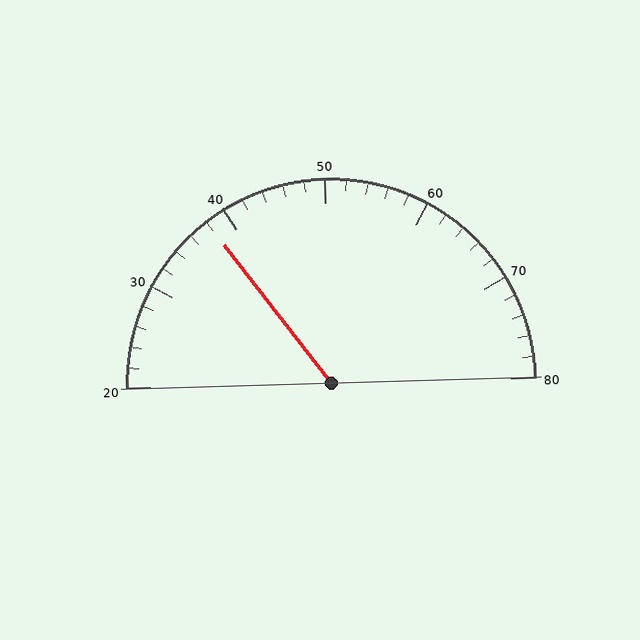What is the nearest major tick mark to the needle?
The nearest major tick mark is 40.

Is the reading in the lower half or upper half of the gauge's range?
The reading is in the lower half of the range (20 to 80).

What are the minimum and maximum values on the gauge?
The gauge ranges from 20 to 80.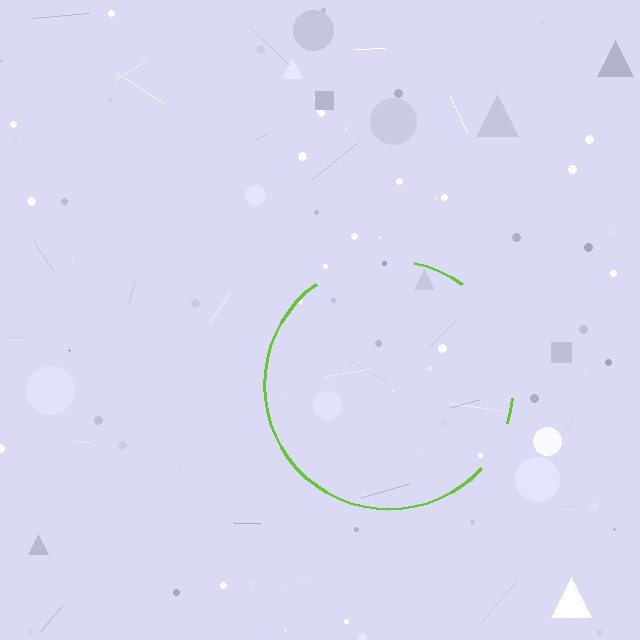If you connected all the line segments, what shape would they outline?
They would outline a circle.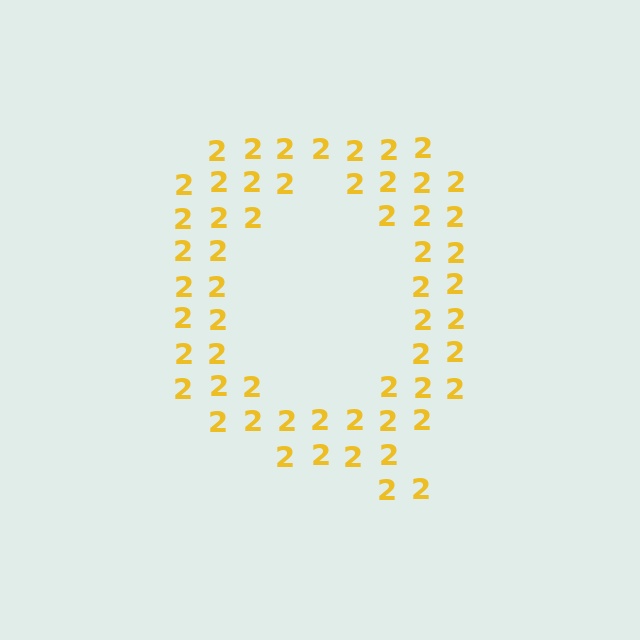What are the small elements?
The small elements are digit 2's.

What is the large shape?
The large shape is the letter Q.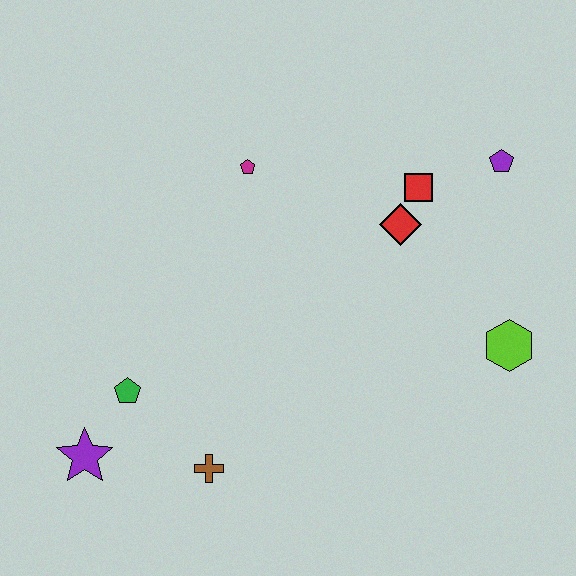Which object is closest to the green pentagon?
The purple star is closest to the green pentagon.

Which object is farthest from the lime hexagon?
The purple star is farthest from the lime hexagon.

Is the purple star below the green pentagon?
Yes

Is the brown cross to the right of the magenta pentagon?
No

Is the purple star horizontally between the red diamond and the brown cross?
No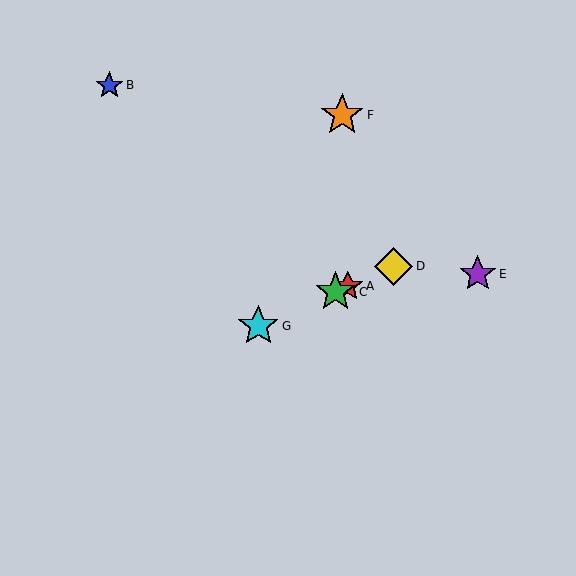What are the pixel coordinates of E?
Object E is at (478, 274).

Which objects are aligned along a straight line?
Objects A, C, D, G are aligned along a straight line.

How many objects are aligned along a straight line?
4 objects (A, C, D, G) are aligned along a straight line.